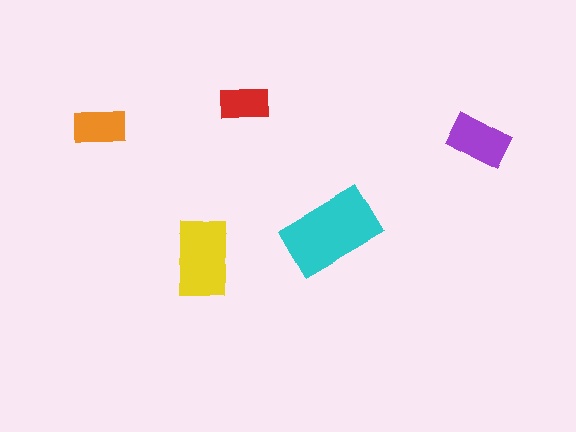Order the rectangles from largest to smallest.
the cyan one, the yellow one, the purple one, the orange one, the red one.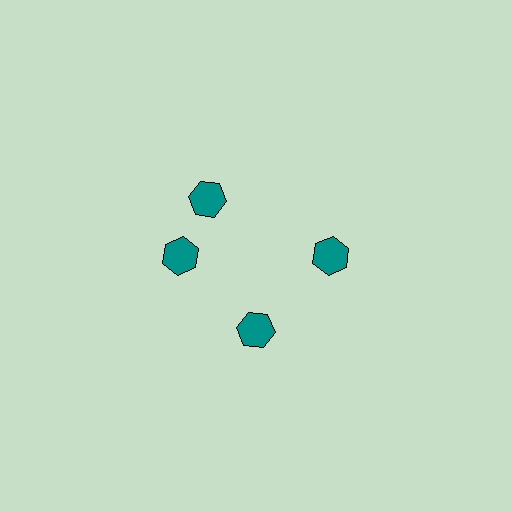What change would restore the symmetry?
The symmetry would be restored by rotating it back into even spacing with its neighbors so that all 4 hexagons sit at equal angles and equal distance from the center.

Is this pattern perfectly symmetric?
No. The 4 teal hexagons are arranged in a ring, but one element near the 12 o'clock position is rotated out of alignment along the ring, breaking the 4-fold rotational symmetry.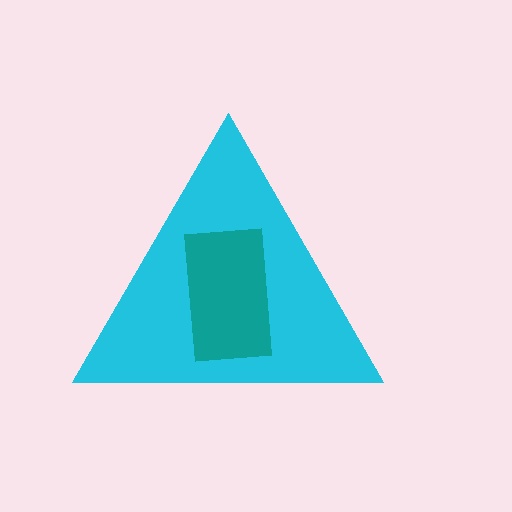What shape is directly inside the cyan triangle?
The teal rectangle.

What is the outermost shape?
The cyan triangle.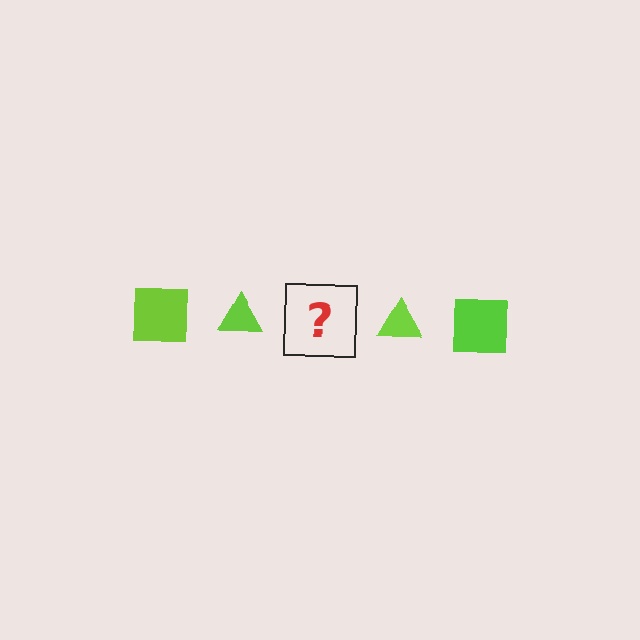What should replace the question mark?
The question mark should be replaced with a lime square.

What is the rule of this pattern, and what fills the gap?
The rule is that the pattern cycles through square, triangle shapes in lime. The gap should be filled with a lime square.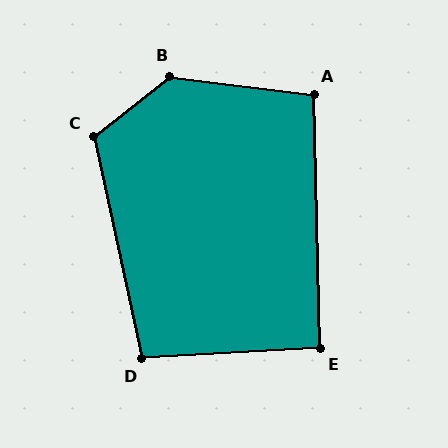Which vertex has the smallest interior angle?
E, at approximately 92 degrees.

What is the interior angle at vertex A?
Approximately 99 degrees (obtuse).